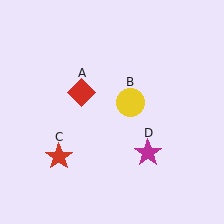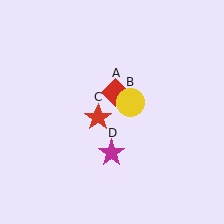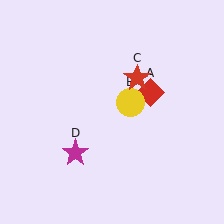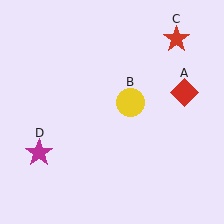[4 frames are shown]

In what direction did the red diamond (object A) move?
The red diamond (object A) moved right.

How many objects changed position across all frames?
3 objects changed position: red diamond (object A), red star (object C), magenta star (object D).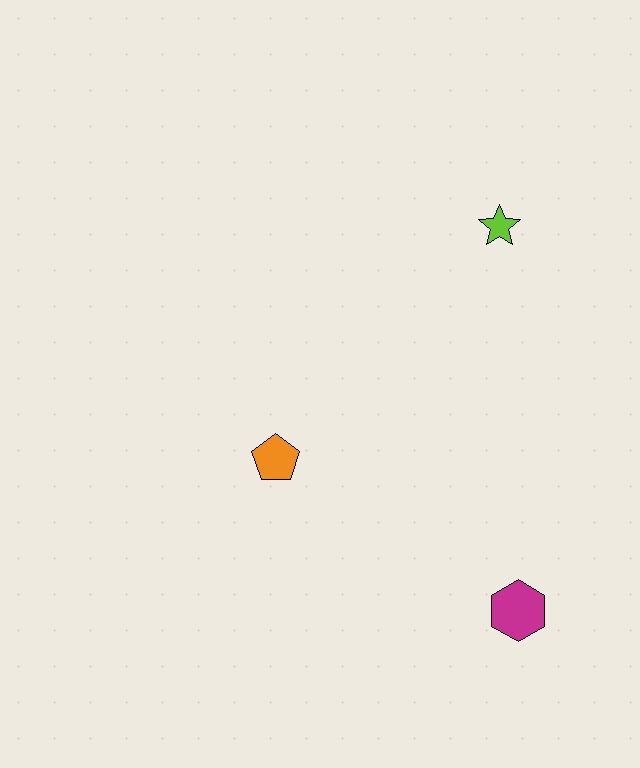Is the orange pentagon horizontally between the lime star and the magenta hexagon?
No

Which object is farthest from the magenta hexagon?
The lime star is farthest from the magenta hexagon.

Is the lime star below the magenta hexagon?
No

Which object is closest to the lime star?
The orange pentagon is closest to the lime star.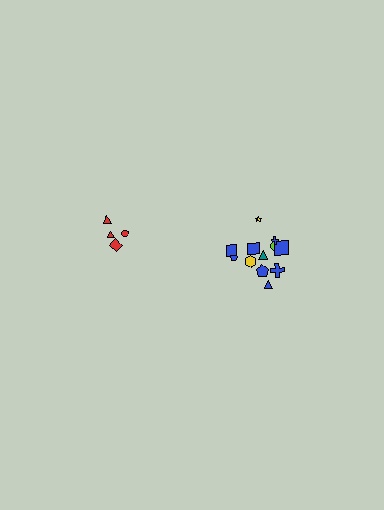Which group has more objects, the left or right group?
The right group.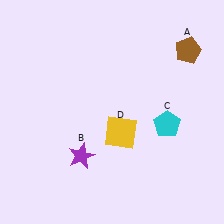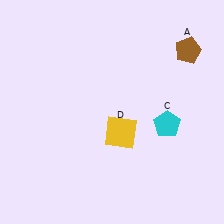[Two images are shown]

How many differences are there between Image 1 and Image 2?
There is 1 difference between the two images.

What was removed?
The purple star (B) was removed in Image 2.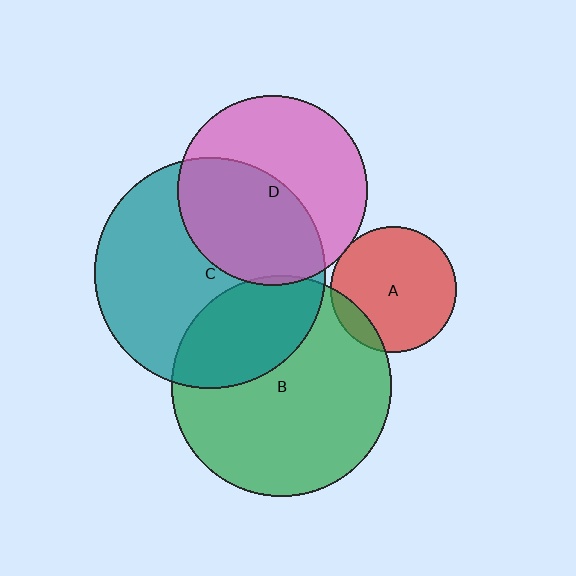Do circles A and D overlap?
Yes.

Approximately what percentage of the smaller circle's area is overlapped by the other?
Approximately 5%.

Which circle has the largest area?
Circle C (teal).